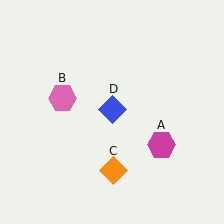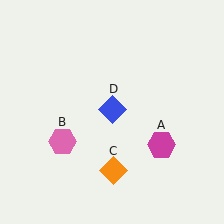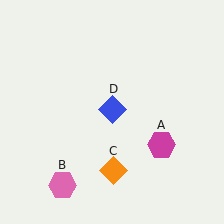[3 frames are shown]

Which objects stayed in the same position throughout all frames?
Magenta hexagon (object A) and orange diamond (object C) and blue diamond (object D) remained stationary.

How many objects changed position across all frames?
1 object changed position: pink hexagon (object B).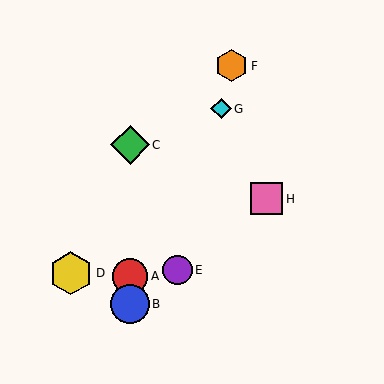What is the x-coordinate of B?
Object B is at x≈130.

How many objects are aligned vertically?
3 objects (A, B, C) are aligned vertically.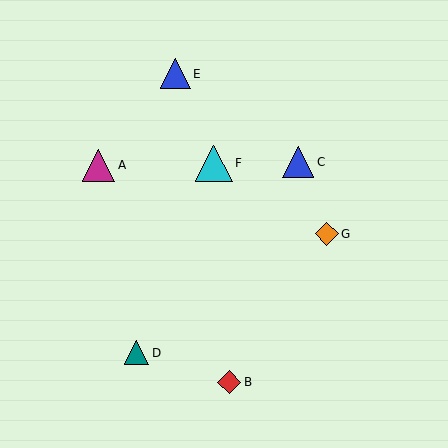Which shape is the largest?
The cyan triangle (labeled F) is the largest.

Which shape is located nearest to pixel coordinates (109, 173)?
The magenta triangle (labeled A) at (99, 166) is nearest to that location.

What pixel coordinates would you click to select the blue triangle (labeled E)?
Click at (175, 74) to select the blue triangle E.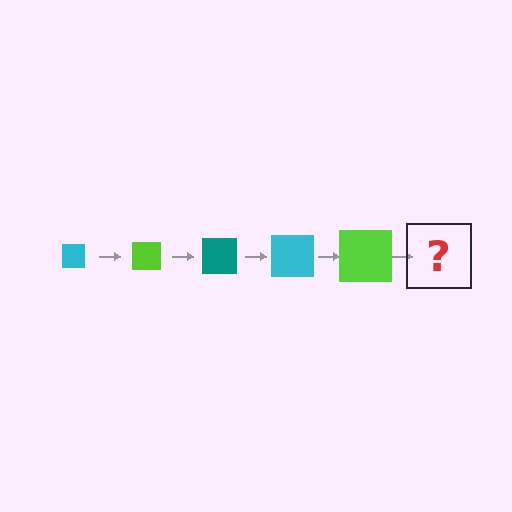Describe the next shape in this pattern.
It should be a teal square, larger than the previous one.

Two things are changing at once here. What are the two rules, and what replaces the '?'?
The two rules are that the square grows larger each step and the color cycles through cyan, lime, and teal. The '?' should be a teal square, larger than the previous one.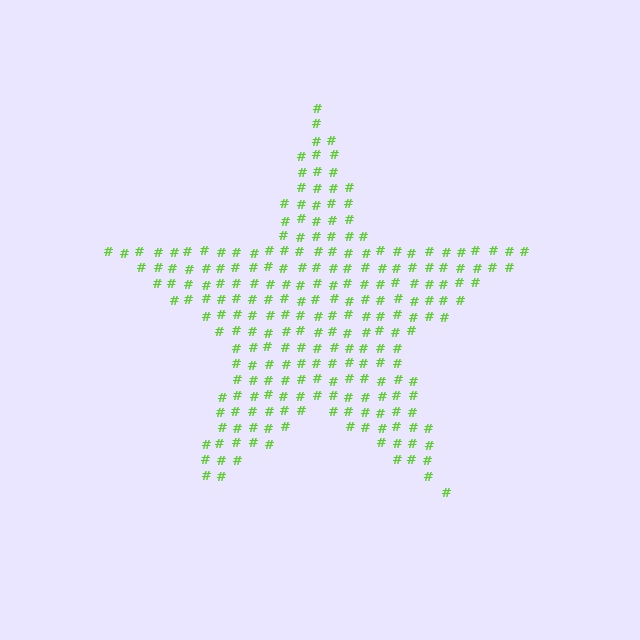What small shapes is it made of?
It is made of small hash symbols.